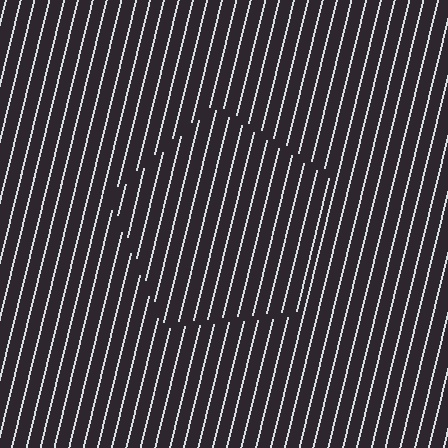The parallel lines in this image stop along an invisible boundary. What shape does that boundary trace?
An illusory pentagon. The interior of the shape contains the same grating, shifted by half a period — the contour is defined by the phase discontinuity where line-ends from the inner and outer gratings abut.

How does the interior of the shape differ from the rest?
The interior of the shape contains the same grating, shifted by half a period — the contour is defined by the phase discontinuity where line-ends from the inner and outer gratings abut.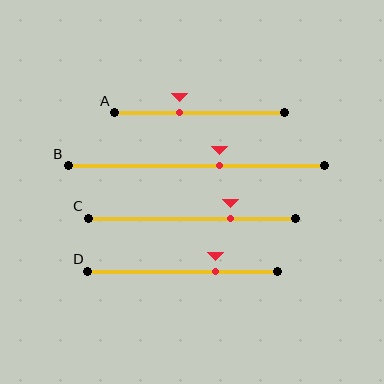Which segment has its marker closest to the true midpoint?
Segment B has its marker closest to the true midpoint.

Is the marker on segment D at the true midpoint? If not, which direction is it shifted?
No, the marker on segment D is shifted to the right by about 17% of the segment length.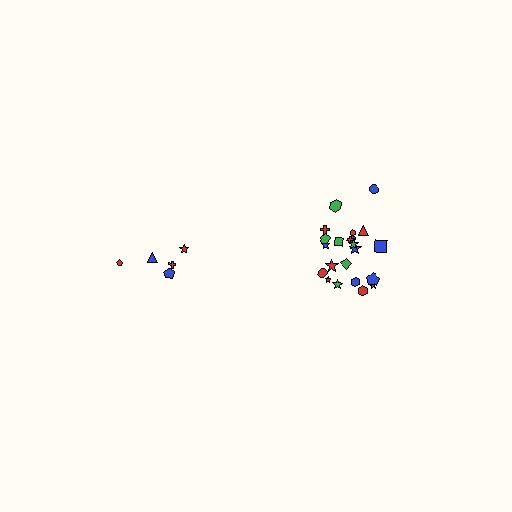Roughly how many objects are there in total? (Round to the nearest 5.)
Roughly 25 objects in total.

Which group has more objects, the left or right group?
The right group.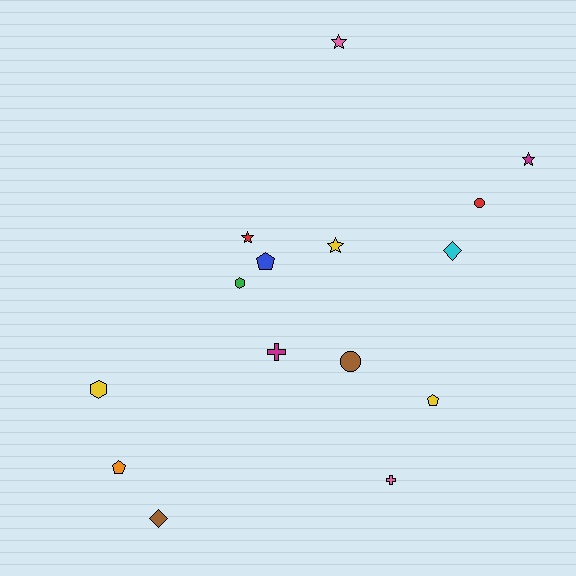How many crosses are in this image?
There are 2 crosses.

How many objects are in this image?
There are 15 objects.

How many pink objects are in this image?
There are 2 pink objects.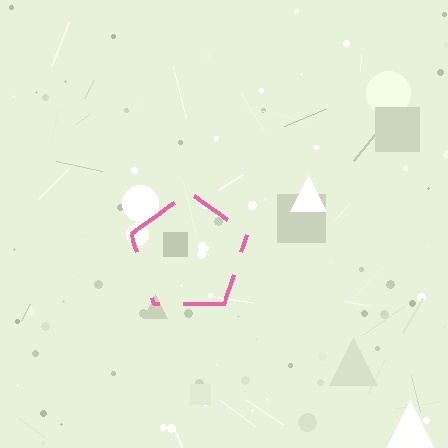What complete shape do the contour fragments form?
The contour fragments form a pentagon.